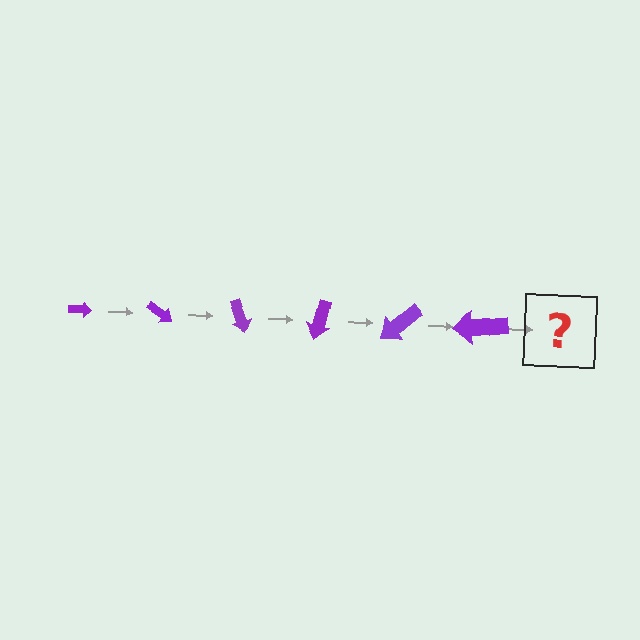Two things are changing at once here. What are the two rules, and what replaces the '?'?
The two rules are that the arrow grows larger each step and it rotates 35 degrees each step. The '?' should be an arrow, larger than the previous one and rotated 210 degrees from the start.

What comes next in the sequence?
The next element should be an arrow, larger than the previous one and rotated 210 degrees from the start.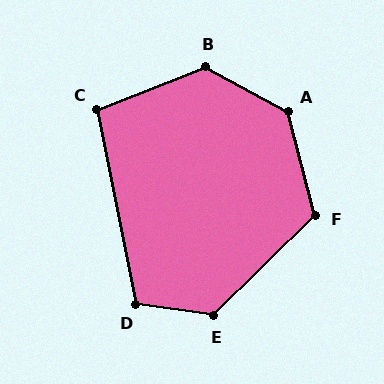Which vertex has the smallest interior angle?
C, at approximately 100 degrees.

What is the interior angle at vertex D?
Approximately 110 degrees (obtuse).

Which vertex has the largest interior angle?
A, at approximately 133 degrees.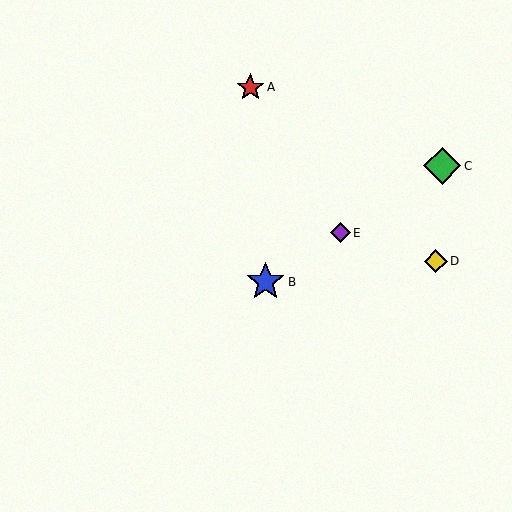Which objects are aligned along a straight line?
Objects B, C, E are aligned along a straight line.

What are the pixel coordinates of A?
Object A is at (250, 87).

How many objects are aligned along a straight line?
3 objects (B, C, E) are aligned along a straight line.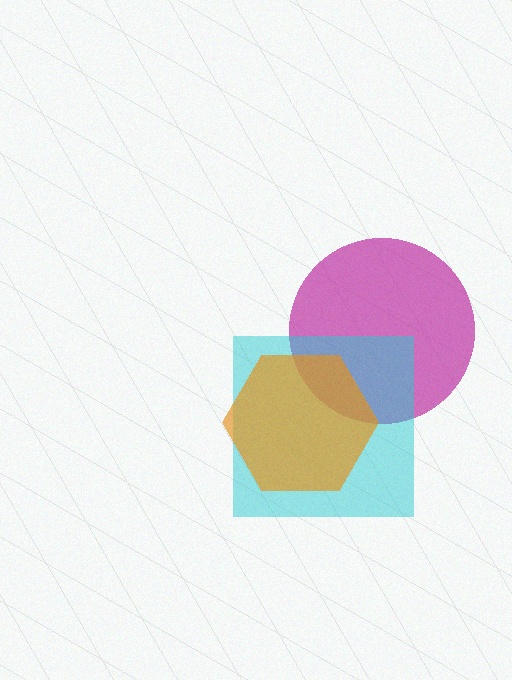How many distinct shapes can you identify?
There are 3 distinct shapes: a magenta circle, a cyan square, an orange hexagon.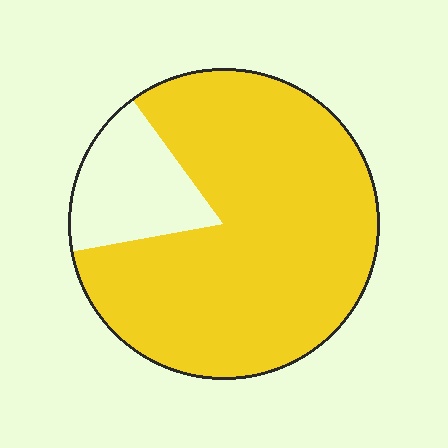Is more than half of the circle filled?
Yes.